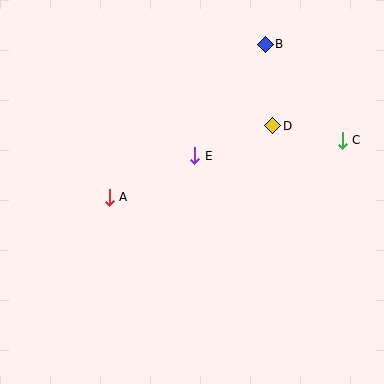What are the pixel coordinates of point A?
Point A is at (109, 197).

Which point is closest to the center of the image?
Point E at (195, 156) is closest to the center.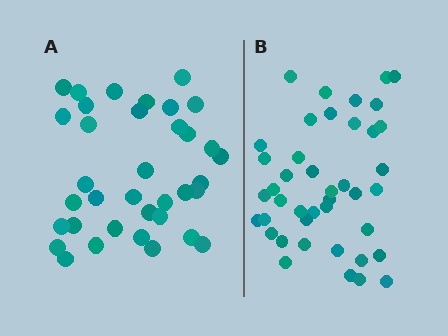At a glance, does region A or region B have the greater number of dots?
Region B (the right region) has more dots.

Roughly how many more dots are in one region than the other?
Region B has about 6 more dots than region A.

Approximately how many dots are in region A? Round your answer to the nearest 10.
About 40 dots. (The exact count is 36, which rounds to 40.)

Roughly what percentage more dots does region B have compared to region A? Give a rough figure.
About 15% more.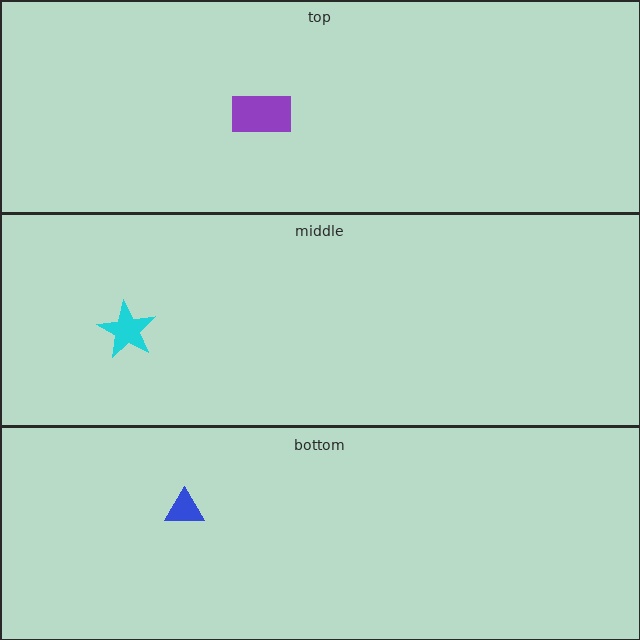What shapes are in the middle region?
The cyan star.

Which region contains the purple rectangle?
The top region.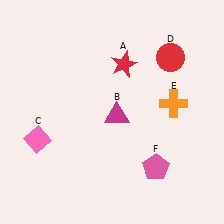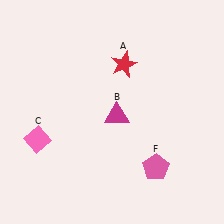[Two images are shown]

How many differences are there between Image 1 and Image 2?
There are 2 differences between the two images.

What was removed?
The orange cross (E), the red circle (D) were removed in Image 2.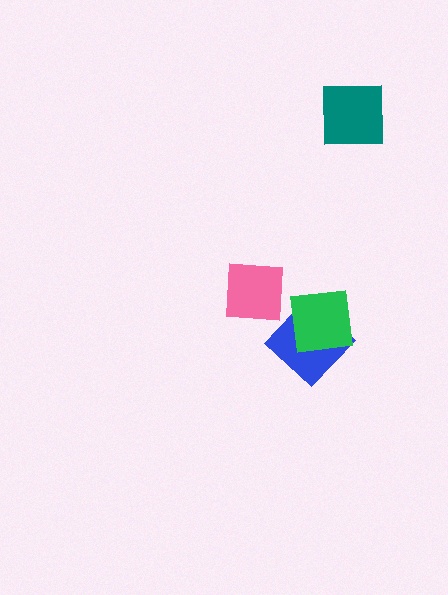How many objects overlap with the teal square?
0 objects overlap with the teal square.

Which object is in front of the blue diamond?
The green square is in front of the blue diamond.